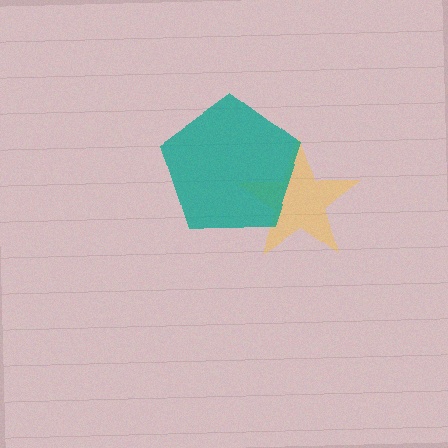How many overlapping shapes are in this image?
There are 2 overlapping shapes in the image.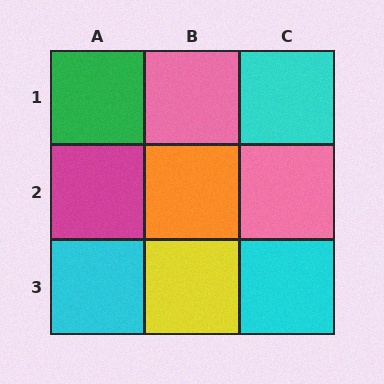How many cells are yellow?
1 cell is yellow.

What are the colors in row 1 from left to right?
Green, pink, cyan.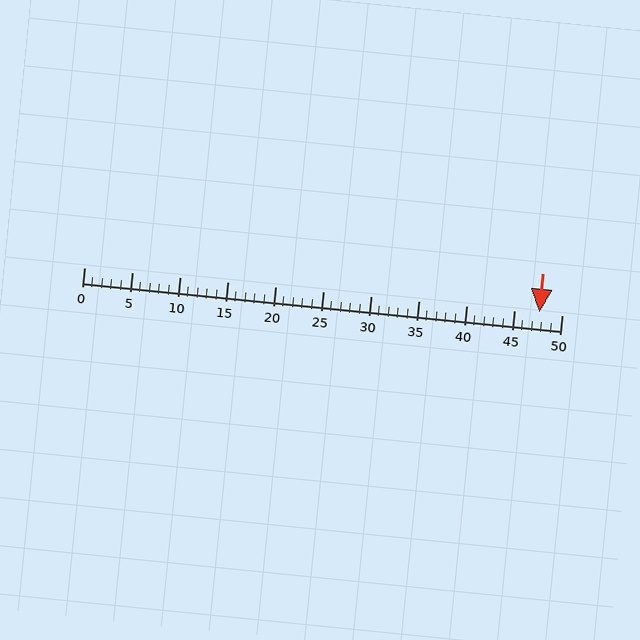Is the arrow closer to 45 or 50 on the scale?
The arrow is closer to 50.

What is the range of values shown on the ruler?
The ruler shows values from 0 to 50.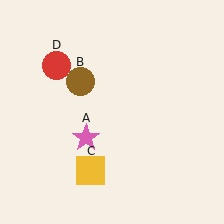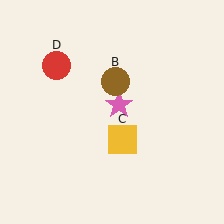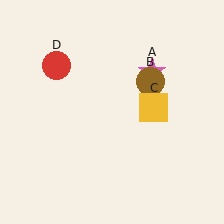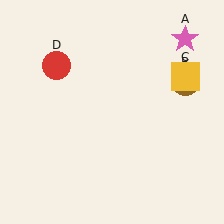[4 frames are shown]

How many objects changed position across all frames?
3 objects changed position: pink star (object A), brown circle (object B), yellow square (object C).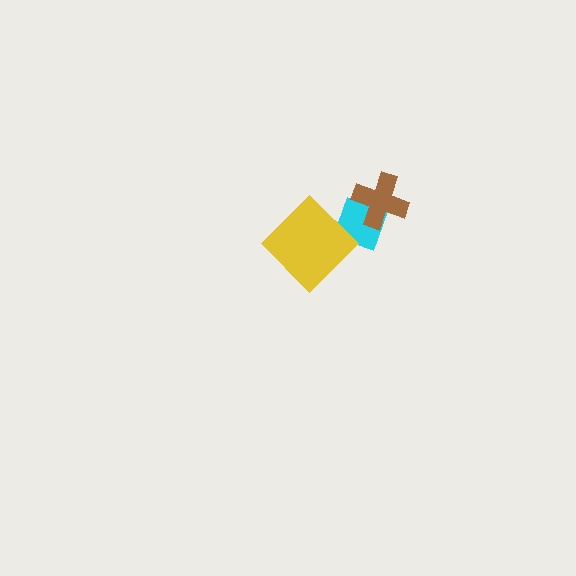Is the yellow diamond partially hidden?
No, no other shape covers it.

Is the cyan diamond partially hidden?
Yes, it is partially covered by another shape.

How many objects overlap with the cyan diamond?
2 objects overlap with the cyan diamond.